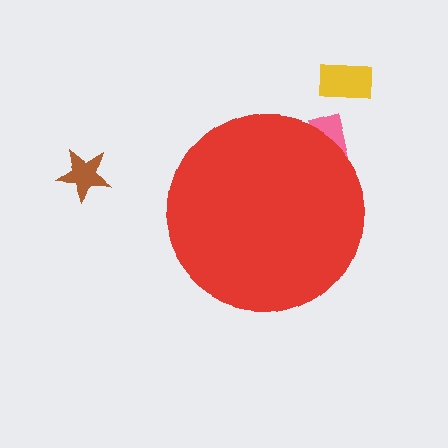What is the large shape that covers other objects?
A red circle.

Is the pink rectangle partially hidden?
Yes, the pink rectangle is partially hidden behind the red circle.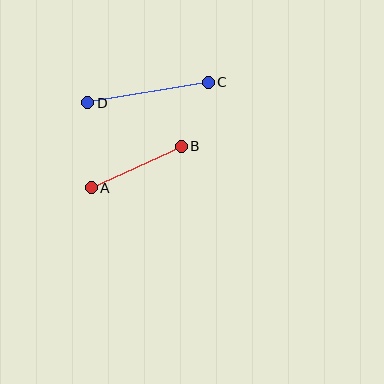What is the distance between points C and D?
The distance is approximately 123 pixels.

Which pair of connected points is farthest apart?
Points C and D are farthest apart.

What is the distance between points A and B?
The distance is approximately 99 pixels.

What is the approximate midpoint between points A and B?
The midpoint is at approximately (136, 167) pixels.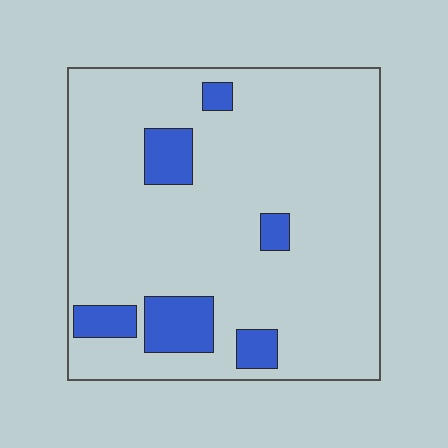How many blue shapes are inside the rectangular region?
6.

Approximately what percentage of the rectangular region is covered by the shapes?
Approximately 15%.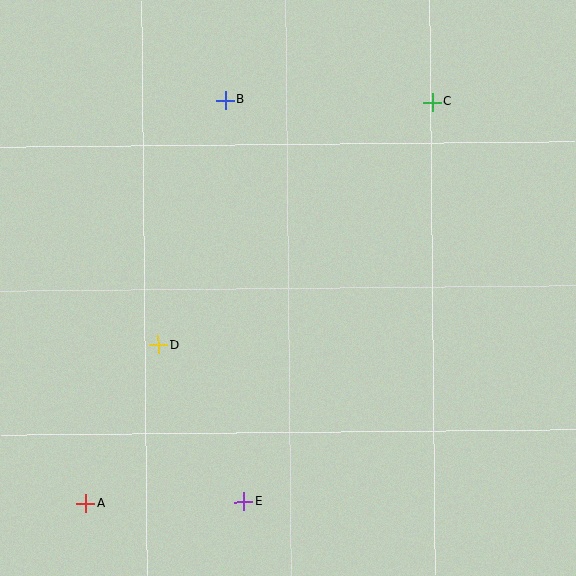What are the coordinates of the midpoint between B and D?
The midpoint between B and D is at (192, 222).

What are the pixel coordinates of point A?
Point A is at (86, 503).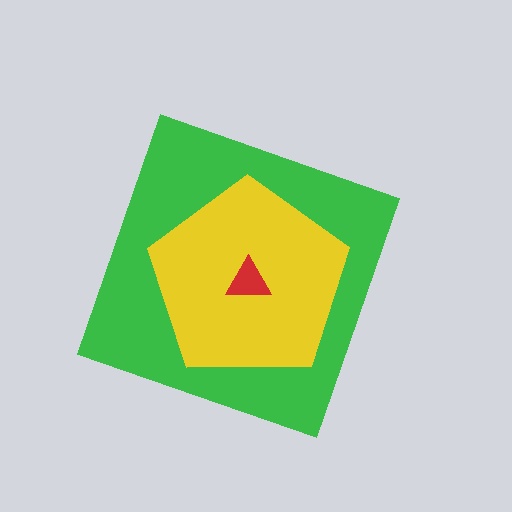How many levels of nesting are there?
3.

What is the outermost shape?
The green diamond.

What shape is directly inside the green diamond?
The yellow pentagon.